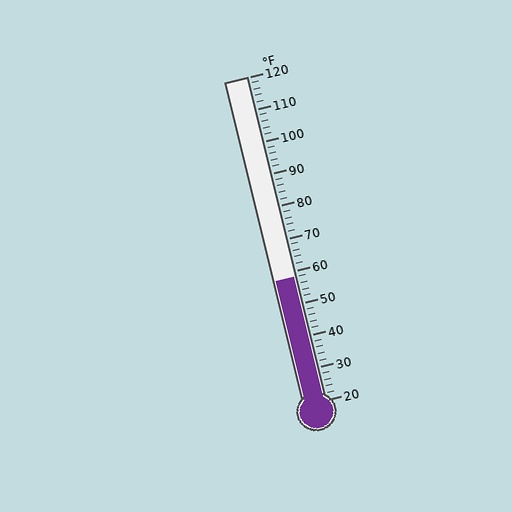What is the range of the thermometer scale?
The thermometer scale ranges from 20°F to 120°F.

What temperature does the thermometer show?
The thermometer shows approximately 58°F.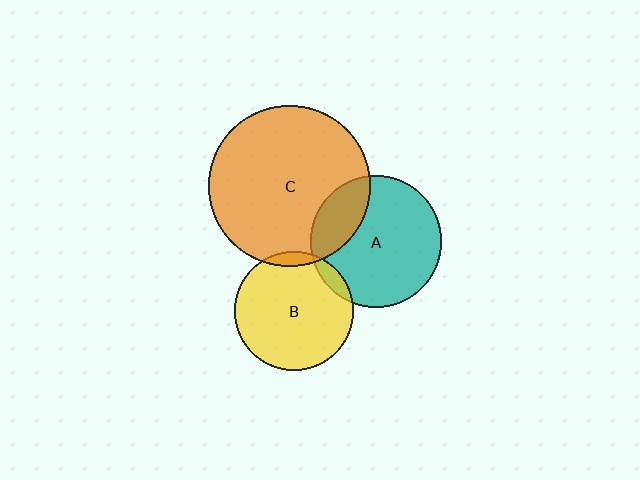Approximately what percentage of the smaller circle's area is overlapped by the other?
Approximately 5%.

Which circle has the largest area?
Circle C (orange).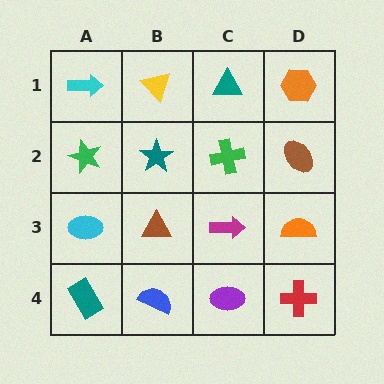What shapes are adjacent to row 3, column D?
A brown ellipse (row 2, column D), a red cross (row 4, column D), a magenta arrow (row 3, column C).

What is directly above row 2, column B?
A yellow triangle.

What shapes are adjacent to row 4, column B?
A brown triangle (row 3, column B), a teal rectangle (row 4, column A), a purple ellipse (row 4, column C).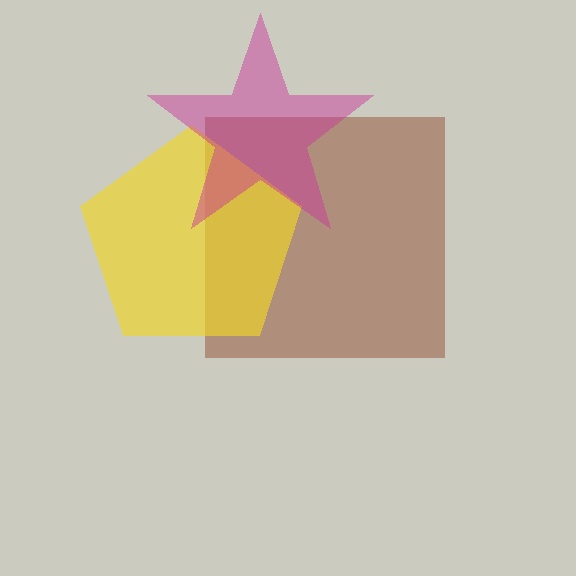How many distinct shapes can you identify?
There are 3 distinct shapes: a brown square, a yellow pentagon, a magenta star.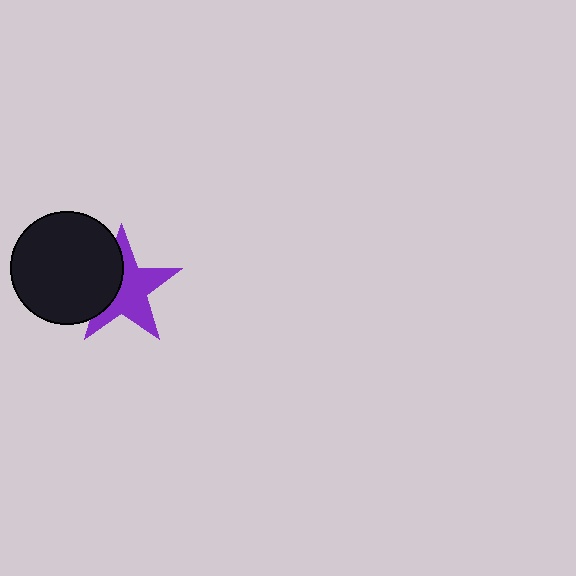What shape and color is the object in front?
The object in front is a black circle.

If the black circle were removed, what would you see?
You would see the complete purple star.